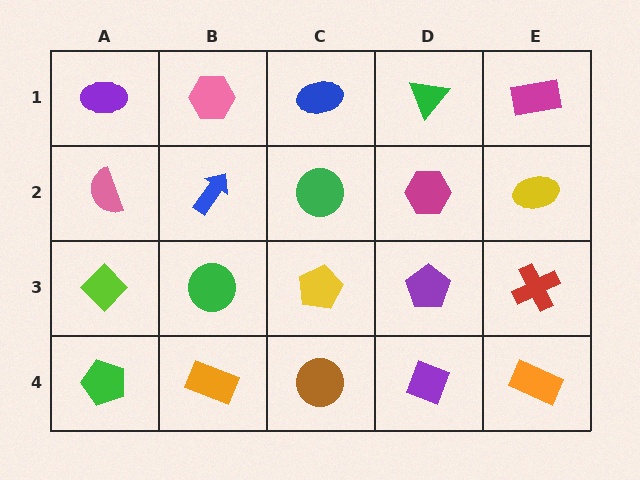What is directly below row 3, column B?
An orange rectangle.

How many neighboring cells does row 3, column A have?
3.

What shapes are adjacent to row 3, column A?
A pink semicircle (row 2, column A), a green pentagon (row 4, column A), a green circle (row 3, column B).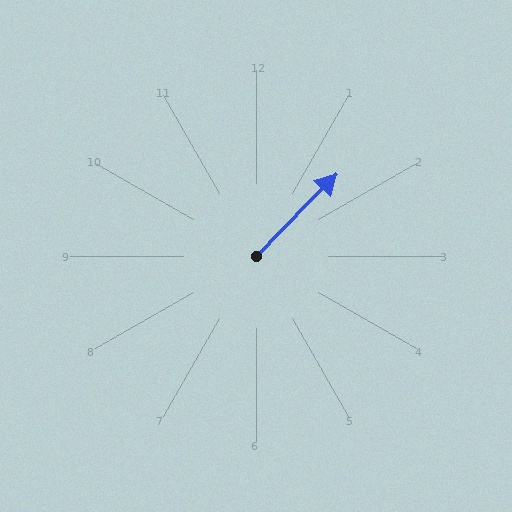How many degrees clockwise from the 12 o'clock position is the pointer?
Approximately 44 degrees.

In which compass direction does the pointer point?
Northeast.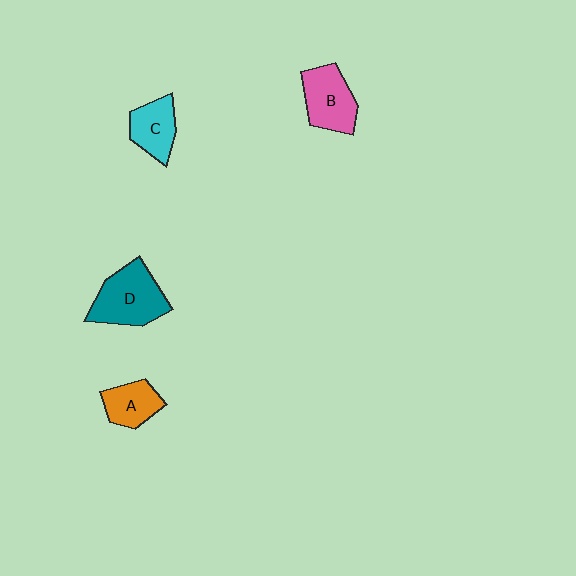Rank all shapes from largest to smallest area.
From largest to smallest: D (teal), B (pink), C (cyan), A (orange).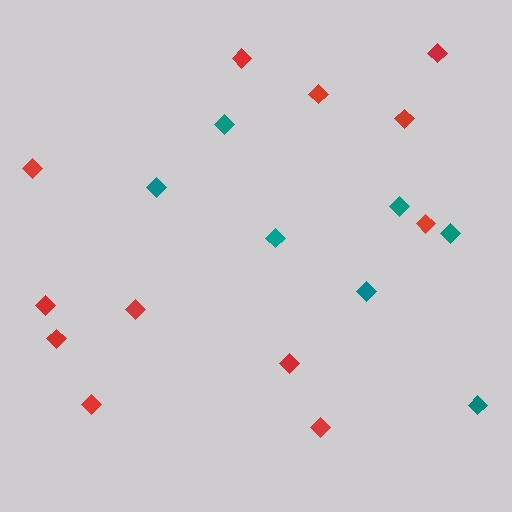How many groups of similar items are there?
There are 2 groups: one group of teal diamonds (7) and one group of red diamonds (12).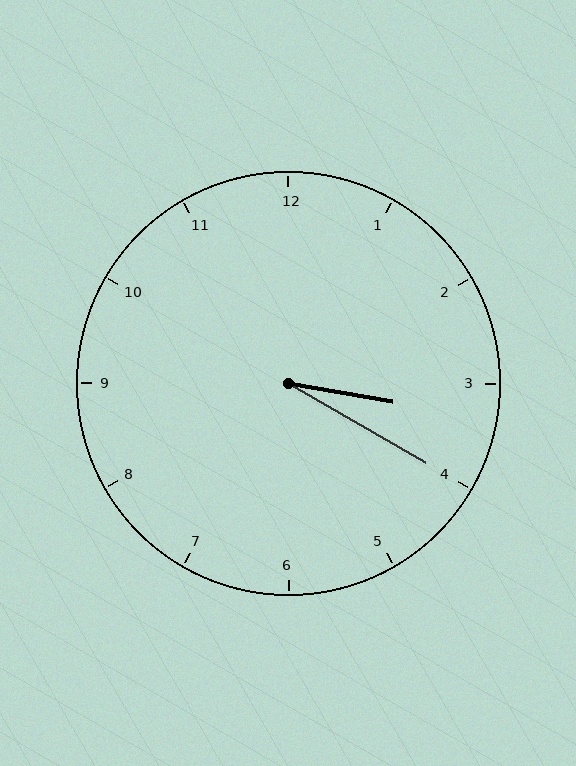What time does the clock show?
3:20.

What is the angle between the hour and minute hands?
Approximately 20 degrees.